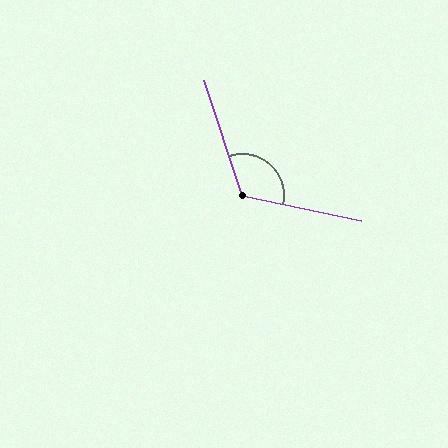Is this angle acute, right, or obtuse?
It is obtuse.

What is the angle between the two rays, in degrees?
Approximately 120 degrees.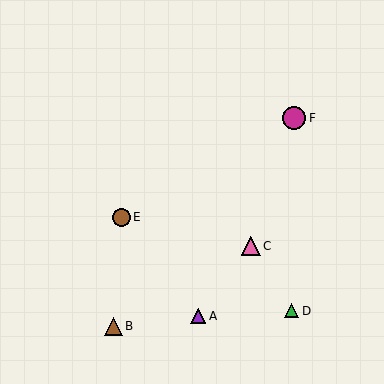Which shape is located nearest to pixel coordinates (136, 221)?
The brown circle (labeled E) at (121, 217) is nearest to that location.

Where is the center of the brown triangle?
The center of the brown triangle is at (114, 326).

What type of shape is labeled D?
Shape D is a green triangle.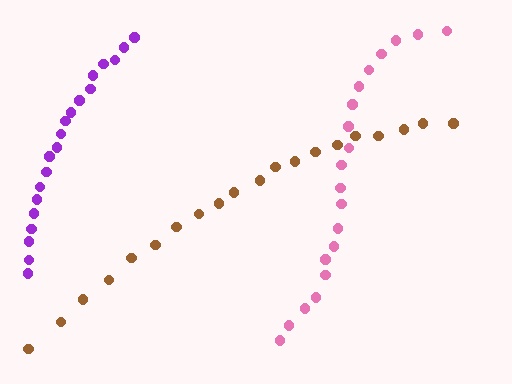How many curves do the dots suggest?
There are 3 distinct paths.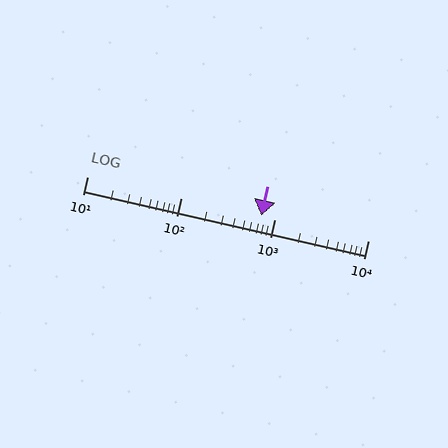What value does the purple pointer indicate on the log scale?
The pointer indicates approximately 720.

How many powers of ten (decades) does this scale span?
The scale spans 3 decades, from 10 to 10000.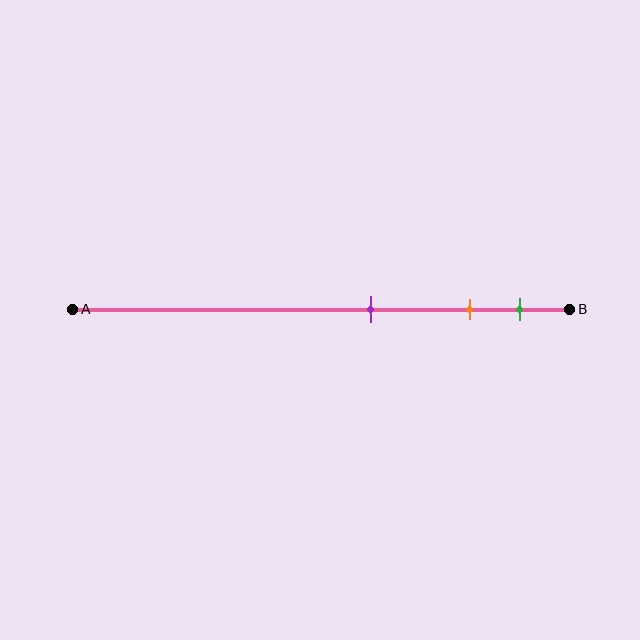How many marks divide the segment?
There are 3 marks dividing the segment.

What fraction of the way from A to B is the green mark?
The green mark is approximately 90% (0.9) of the way from A to B.